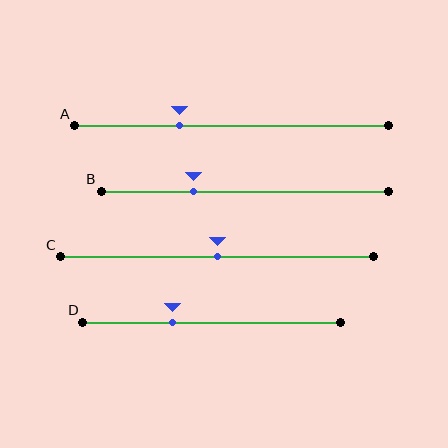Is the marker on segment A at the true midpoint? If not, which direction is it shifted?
No, the marker on segment A is shifted to the left by about 17% of the segment length.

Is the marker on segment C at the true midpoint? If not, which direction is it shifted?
Yes, the marker on segment C is at the true midpoint.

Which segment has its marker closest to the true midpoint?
Segment C has its marker closest to the true midpoint.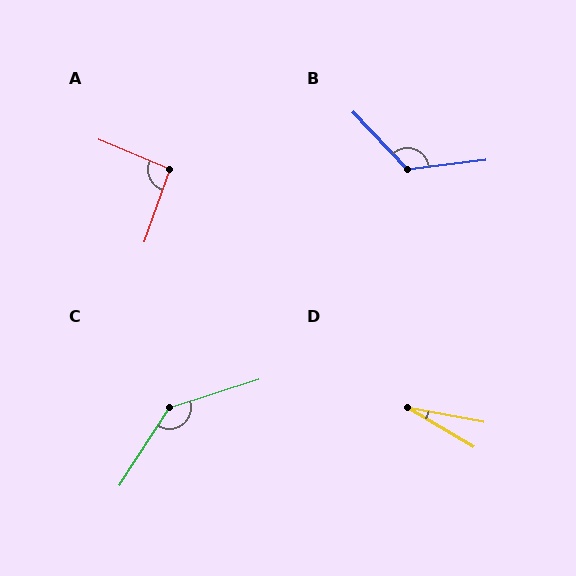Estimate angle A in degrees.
Approximately 93 degrees.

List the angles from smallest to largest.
D (20°), A (93°), B (126°), C (140°).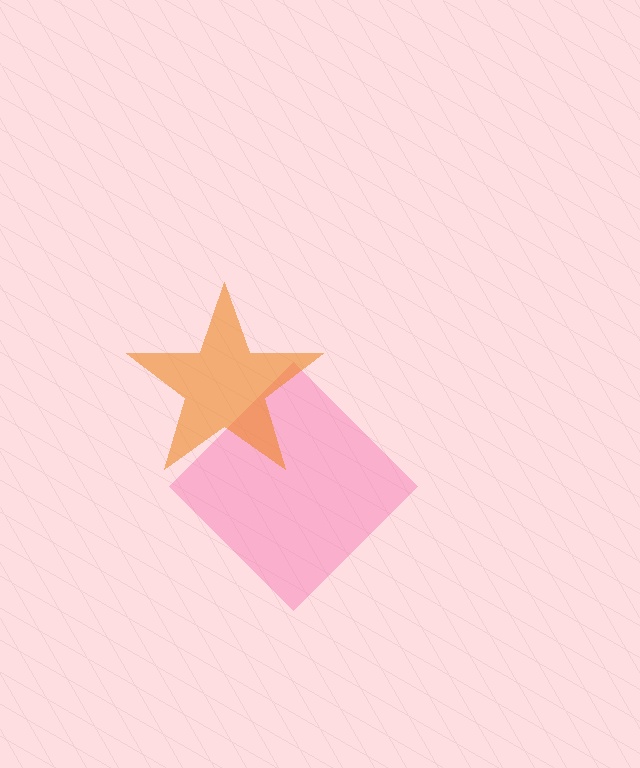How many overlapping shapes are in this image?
There are 2 overlapping shapes in the image.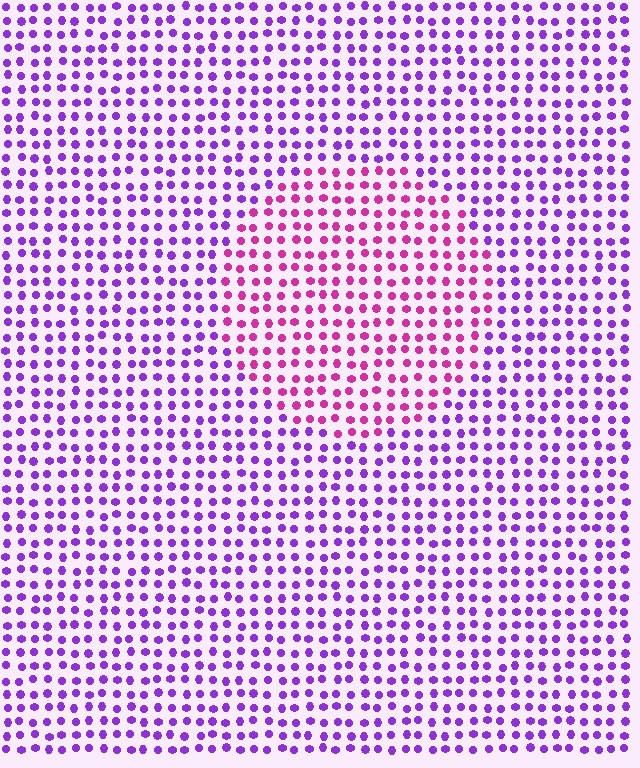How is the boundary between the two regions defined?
The boundary is defined purely by a slight shift in hue (about 43 degrees). Spacing, size, and orientation are identical on both sides.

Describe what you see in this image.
The image is filled with small purple elements in a uniform arrangement. A circle-shaped region is visible where the elements are tinted to a slightly different hue, forming a subtle color boundary.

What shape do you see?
I see a circle.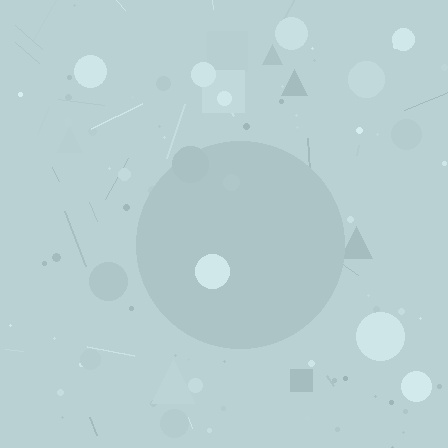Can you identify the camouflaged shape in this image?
The camouflaged shape is a circle.